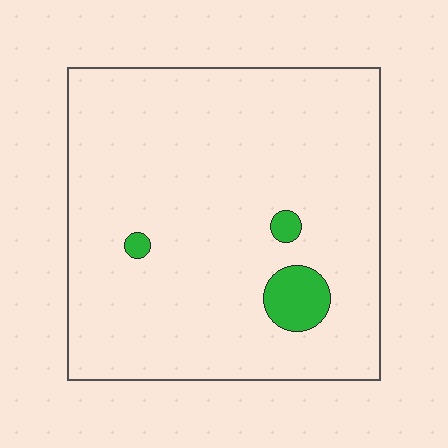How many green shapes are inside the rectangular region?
3.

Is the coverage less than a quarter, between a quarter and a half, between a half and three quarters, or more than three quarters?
Less than a quarter.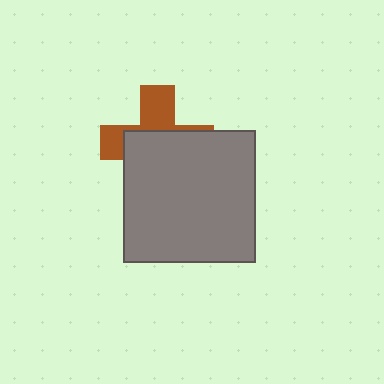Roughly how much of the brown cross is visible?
A small part of it is visible (roughly 39%).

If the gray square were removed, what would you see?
You would see the complete brown cross.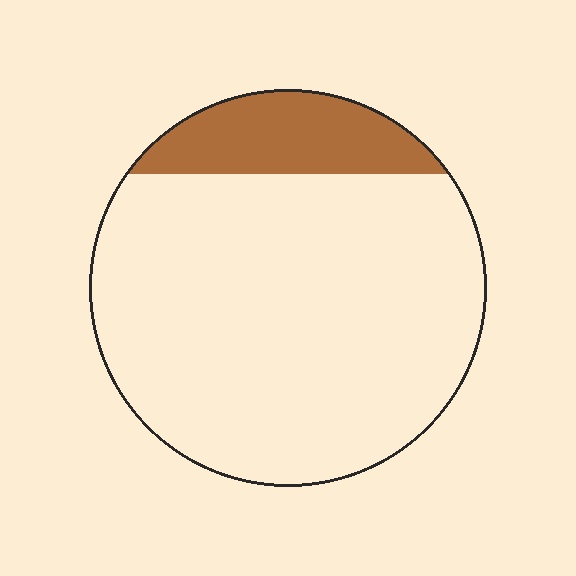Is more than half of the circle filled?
No.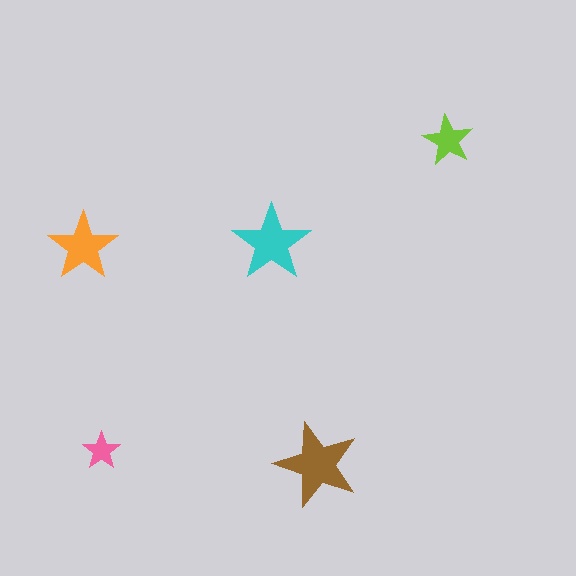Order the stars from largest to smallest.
the brown one, the cyan one, the orange one, the lime one, the pink one.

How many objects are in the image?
There are 5 objects in the image.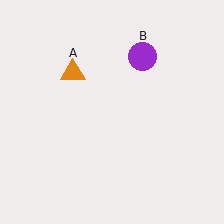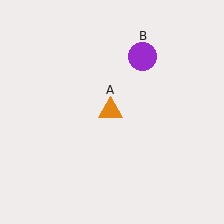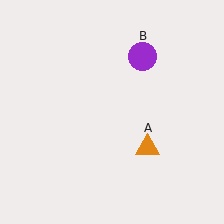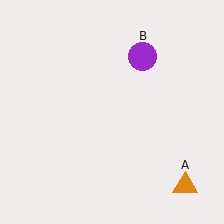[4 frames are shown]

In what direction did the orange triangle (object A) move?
The orange triangle (object A) moved down and to the right.